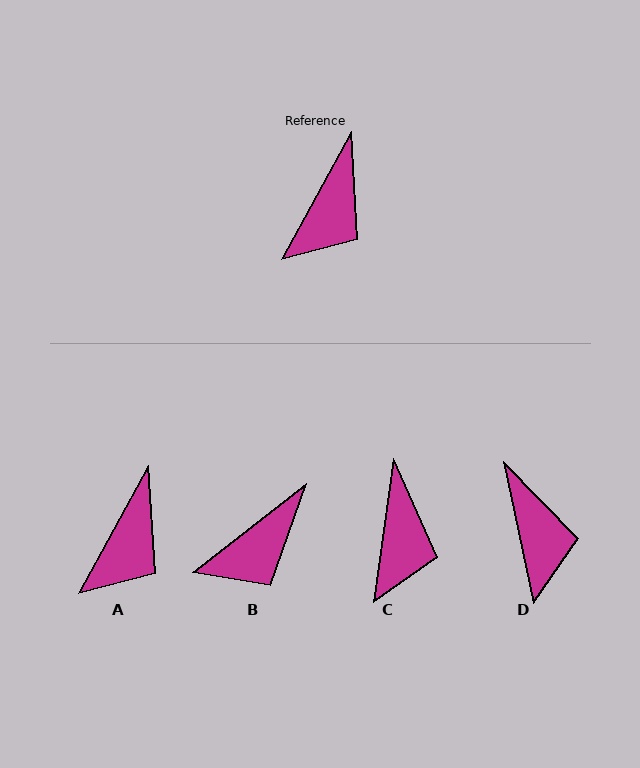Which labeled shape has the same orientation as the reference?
A.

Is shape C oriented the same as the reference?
No, it is off by about 21 degrees.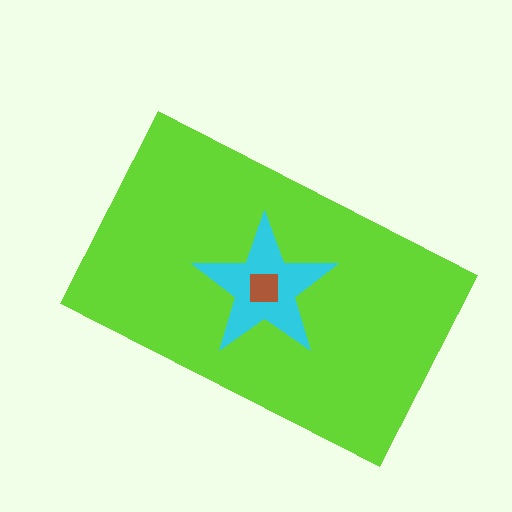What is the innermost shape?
The brown square.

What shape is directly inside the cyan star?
The brown square.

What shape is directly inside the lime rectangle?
The cyan star.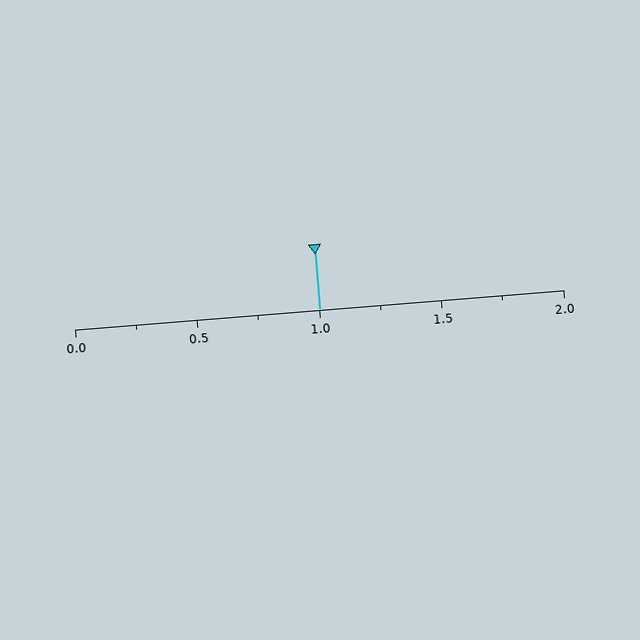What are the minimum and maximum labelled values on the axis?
The axis runs from 0.0 to 2.0.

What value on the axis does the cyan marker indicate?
The marker indicates approximately 1.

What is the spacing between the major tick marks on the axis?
The major ticks are spaced 0.5 apart.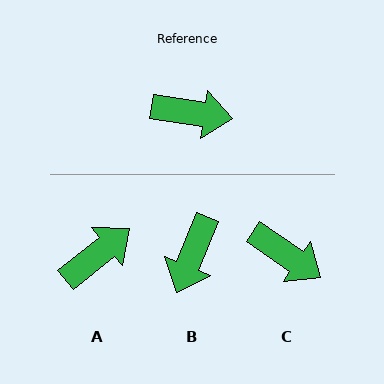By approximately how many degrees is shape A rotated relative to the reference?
Approximately 47 degrees counter-clockwise.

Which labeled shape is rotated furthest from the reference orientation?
B, about 104 degrees away.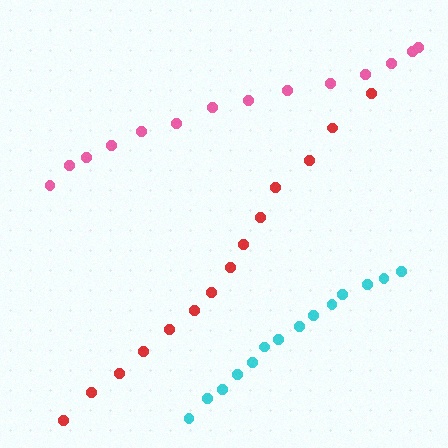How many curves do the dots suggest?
There are 3 distinct paths.